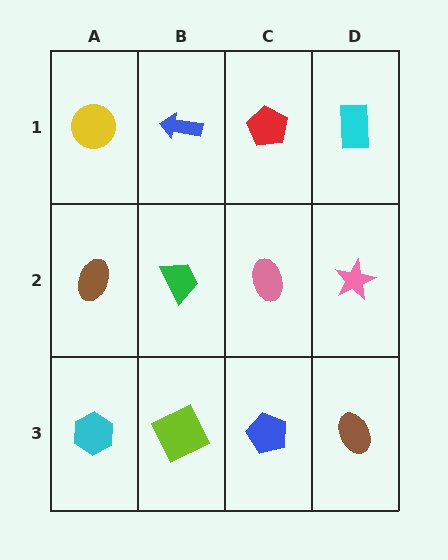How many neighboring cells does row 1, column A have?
2.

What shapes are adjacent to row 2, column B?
A blue arrow (row 1, column B), a lime square (row 3, column B), a brown ellipse (row 2, column A), a pink ellipse (row 2, column C).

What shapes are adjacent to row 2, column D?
A cyan rectangle (row 1, column D), a brown ellipse (row 3, column D), a pink ellipse (row 2, column C).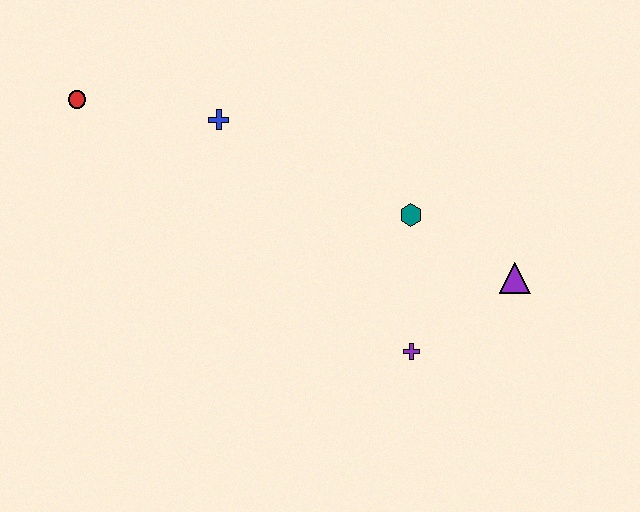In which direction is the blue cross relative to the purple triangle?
The blue cross is to the left of the purple triangle.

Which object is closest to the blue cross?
The red circle is closest to the blue cross.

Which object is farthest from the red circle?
The purple triangle is farthest from the red circle.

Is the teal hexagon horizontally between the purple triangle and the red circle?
Yes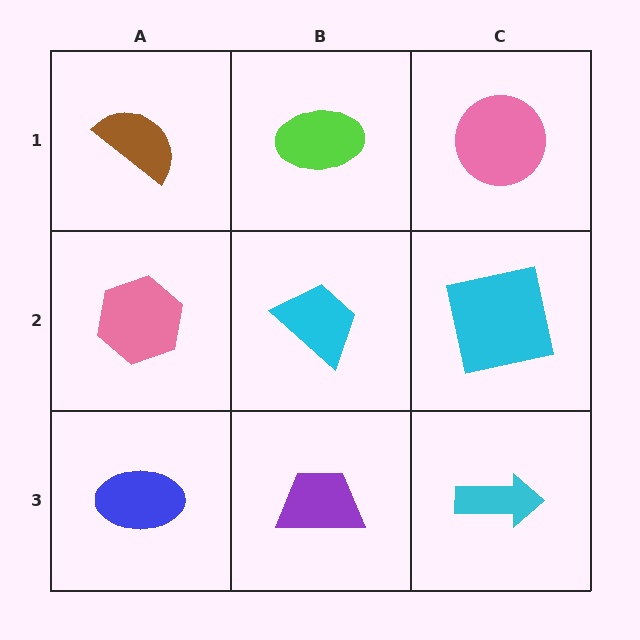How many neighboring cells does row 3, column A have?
2.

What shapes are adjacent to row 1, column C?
A cyan square (row 2, column C), a lime ellipse (row 1, column B).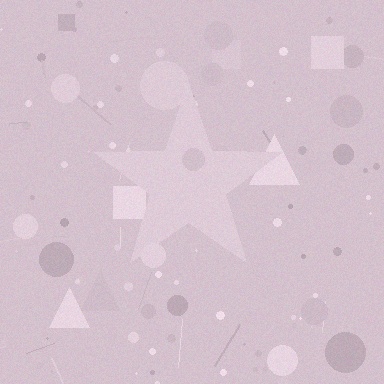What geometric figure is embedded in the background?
A star is embedded in the background.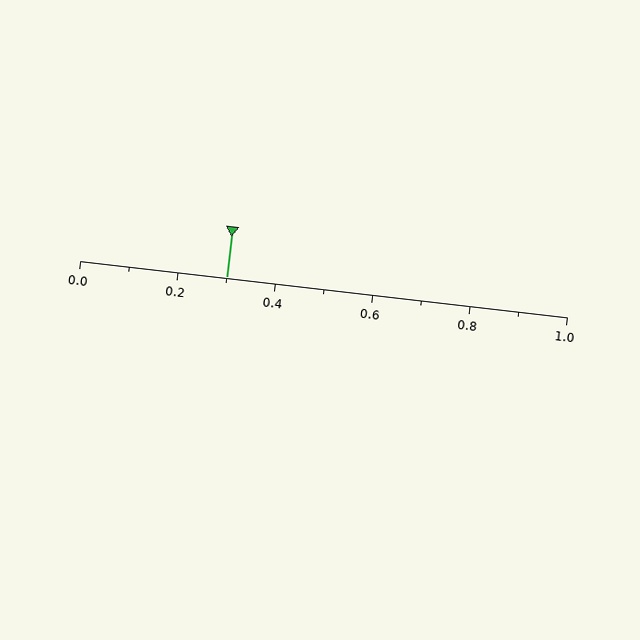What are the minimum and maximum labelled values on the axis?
The axis runs from 0.0 to 1.0.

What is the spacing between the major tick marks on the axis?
The major ticks are spaced 0.2 apart.